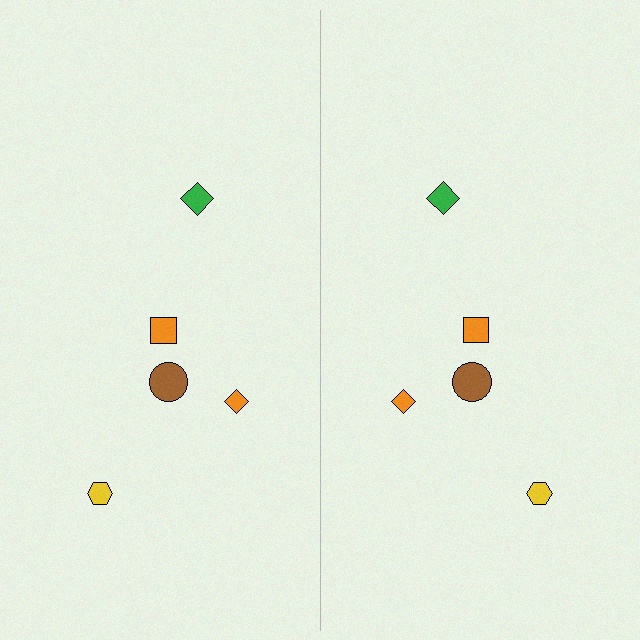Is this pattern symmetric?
Yes, this pattern has bilateral (reflection) symmetry.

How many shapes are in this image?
There are 10 shapes in this image.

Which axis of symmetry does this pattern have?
The pattern has a vertical axis of symmetry running through the center of the image.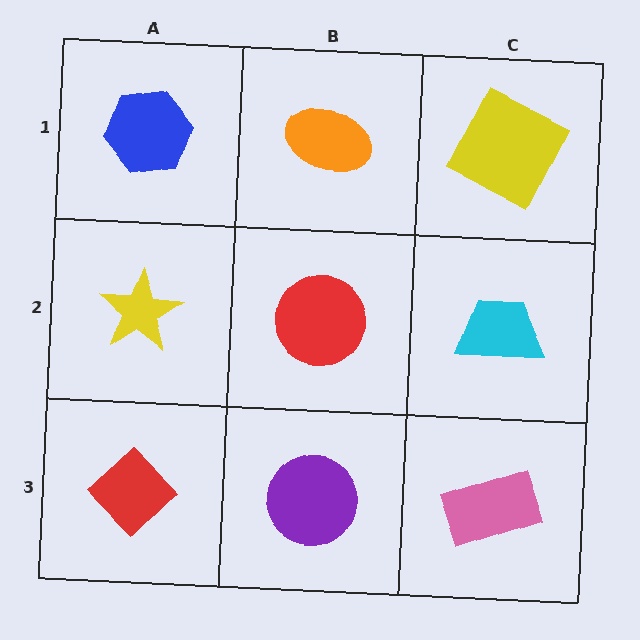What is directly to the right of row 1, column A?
An orange ellipse.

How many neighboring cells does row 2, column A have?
3.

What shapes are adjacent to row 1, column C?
A cyan trapezoid (row 2, column C), an orange ellipse (row 1, column B).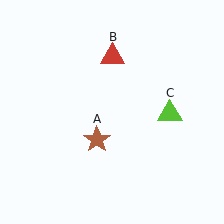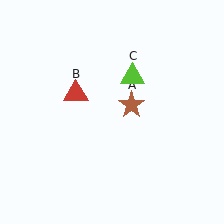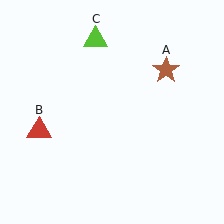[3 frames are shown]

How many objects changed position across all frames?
3 objects changed position: brown star (object A), red triangle (object B), lime triangle (object C).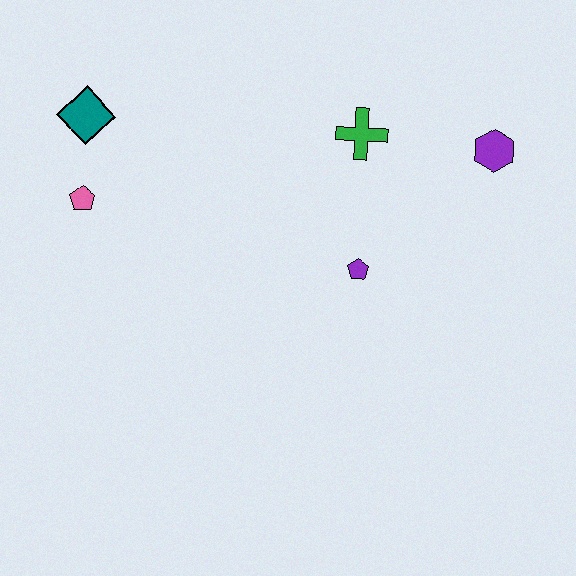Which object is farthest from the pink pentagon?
The purple hexagon is farthest from the pink pentagon.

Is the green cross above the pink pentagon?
Yes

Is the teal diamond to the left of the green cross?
Yes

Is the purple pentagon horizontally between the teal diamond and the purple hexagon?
Yes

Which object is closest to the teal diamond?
The pink pentagon is closest to the teal diamond.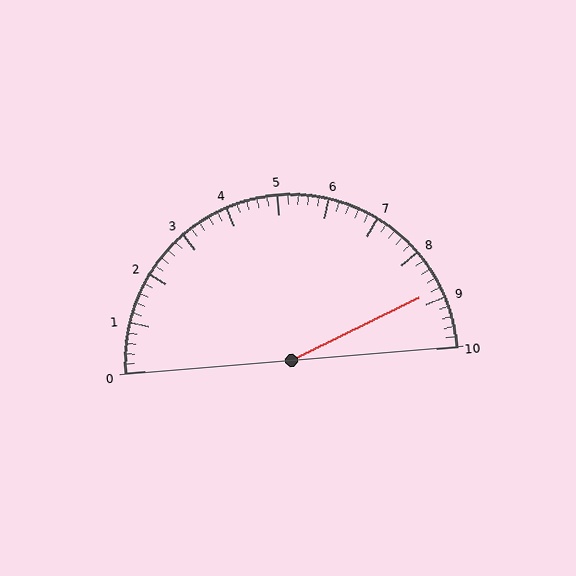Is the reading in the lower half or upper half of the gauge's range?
The reading is in the upper half of the range (0 to 10).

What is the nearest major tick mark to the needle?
The nearest major tick mark is 9.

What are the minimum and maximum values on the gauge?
The gauge ranges from 0 to 10.